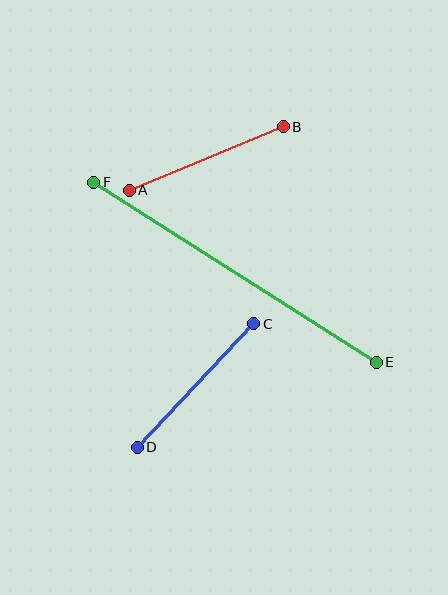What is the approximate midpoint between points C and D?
The midpoint is at approximately (195, 386) pixels.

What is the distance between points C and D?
The distance is approximately 170 pixels.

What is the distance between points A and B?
The distance is approximately 167 pixels.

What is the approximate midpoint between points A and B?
The midpoint is at approximately (206, 159) pixels.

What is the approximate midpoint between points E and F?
The midpoint is at approximately (235, 272) pixels.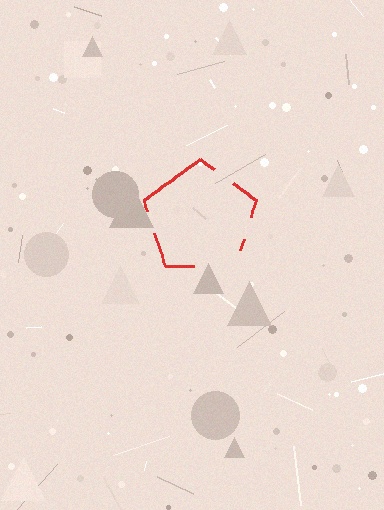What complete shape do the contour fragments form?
The contour fragments form a pentagon.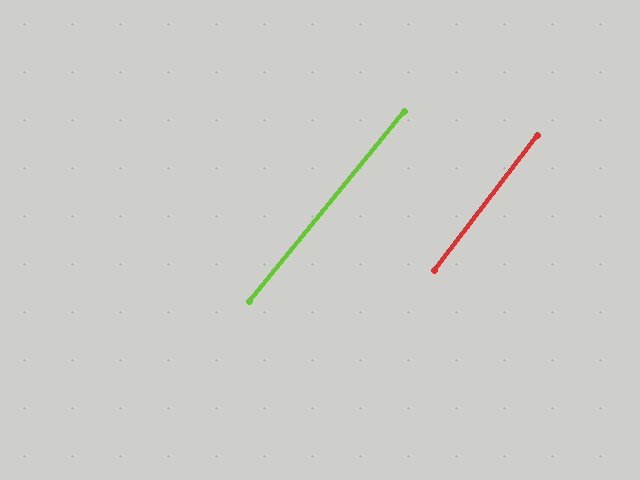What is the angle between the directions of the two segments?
Approximately 2 degrees.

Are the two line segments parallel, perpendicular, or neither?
Parallel — their directions differ by only 1.9°.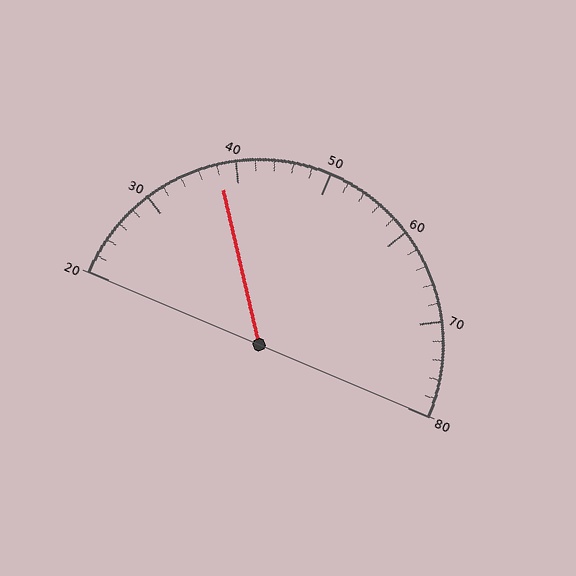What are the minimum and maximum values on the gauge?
The gauge ranges from 20 to 80.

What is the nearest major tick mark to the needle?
The nearest major tick mark is 40.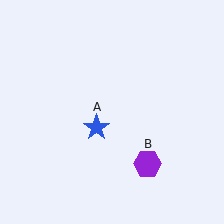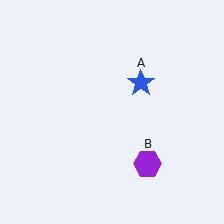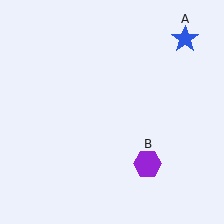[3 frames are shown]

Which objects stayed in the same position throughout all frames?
Purple hexagon (object B) remained stationary.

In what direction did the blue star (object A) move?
The blue star (object A) moved up and to the right.